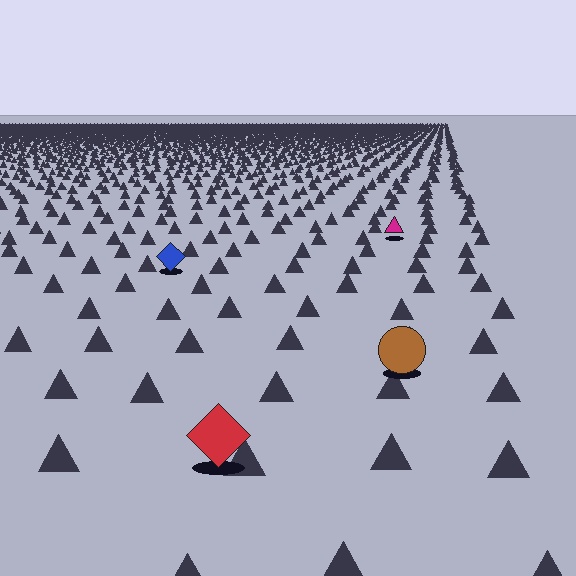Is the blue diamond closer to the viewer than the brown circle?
No. The brown circle is closer — you can tell from the texture gradient: the ground texture is coarser near it.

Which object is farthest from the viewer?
The magenta triangle is farthest from the viewer. It appears smaller and the ground texture around it is denser.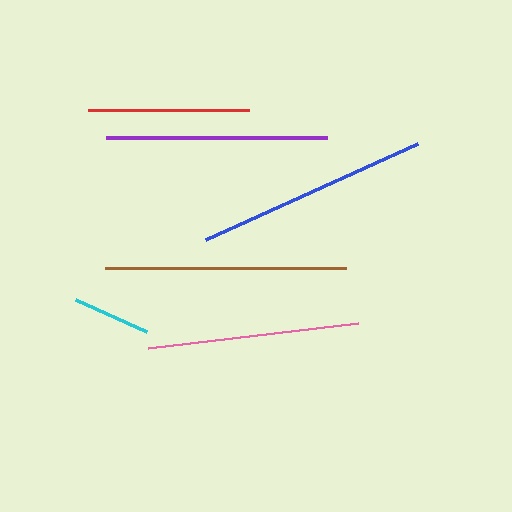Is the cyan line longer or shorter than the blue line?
The blue line is longer than the cyan line.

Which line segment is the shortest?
The cyan line is the shortest at approximately 78 pixels.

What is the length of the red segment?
The red segment is approximately 161 pixels long.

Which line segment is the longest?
The brown line is the longest at approximately 241 pixels.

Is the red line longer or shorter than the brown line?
The brown line is longer than the red line.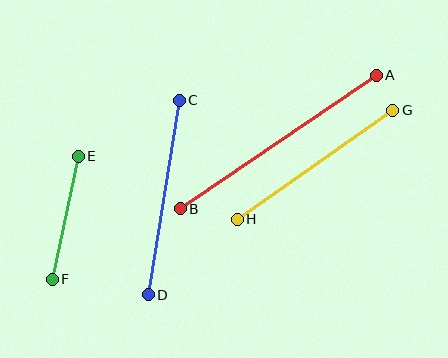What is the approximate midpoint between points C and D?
The midpoint is at approximately (164, 198) pixels.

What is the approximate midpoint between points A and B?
The midpoint is at approximately (278, 142) pixels.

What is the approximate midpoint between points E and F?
The midpoint is at approximately (65, 218) pixels.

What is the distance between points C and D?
The distance is approximately 197 pixels.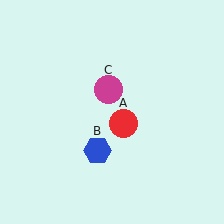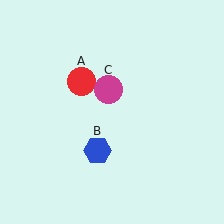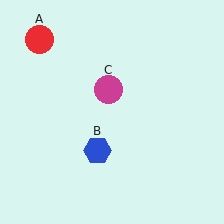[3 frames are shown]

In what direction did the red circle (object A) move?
The red circle (object A) moved up and to the left.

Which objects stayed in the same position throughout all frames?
Blue hexagon (object B) and magenta circle (object C) remained stationary.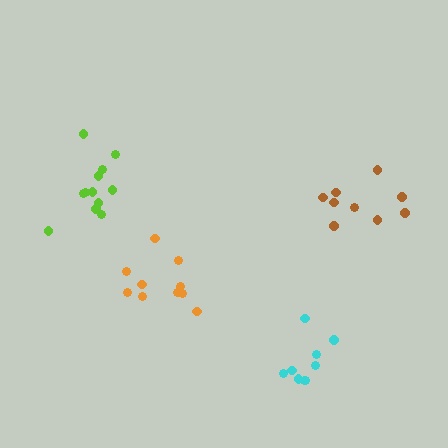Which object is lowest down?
The cyan cluster is bottommost.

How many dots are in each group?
Group 1: 9 dots, Group 2: 12 dots, Group 3: 9 dots, Group 4: 10 dots (40 total).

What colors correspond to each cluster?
The clusters are colored: brown, lime, cyan, orange.